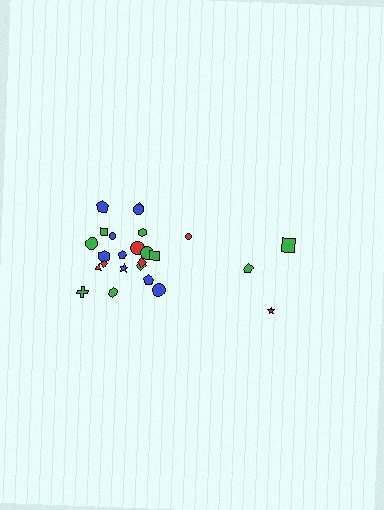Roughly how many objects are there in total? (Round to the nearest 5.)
Roughly 25 objects in total.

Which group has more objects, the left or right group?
The left group.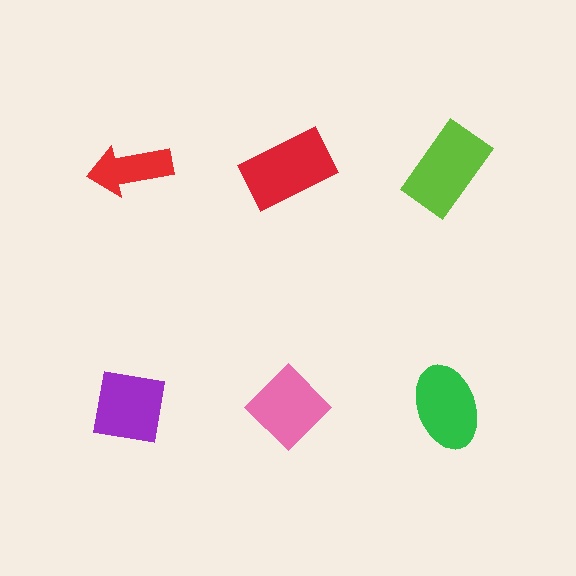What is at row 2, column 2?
A pink diamond.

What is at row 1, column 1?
A red arrow.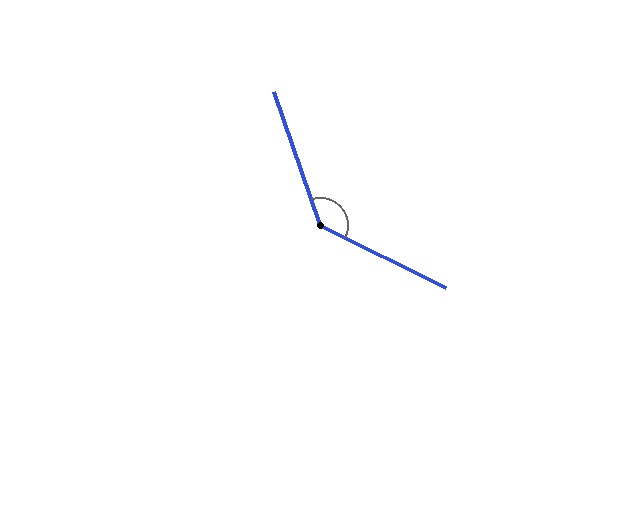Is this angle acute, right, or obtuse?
It is obtuse.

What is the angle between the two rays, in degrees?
Approximately 136 degrees.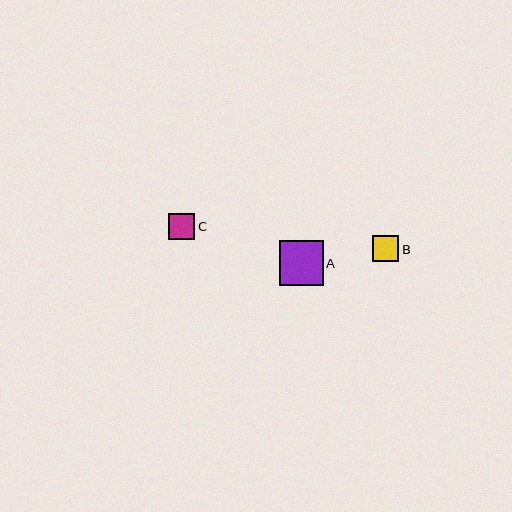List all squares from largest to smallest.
From largest to smallest: A, C, B.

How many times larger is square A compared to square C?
Square A is approximately 1.7 times the size of square C.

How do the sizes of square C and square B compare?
Square C and square B are approximately the same size.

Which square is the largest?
Square A is the largest with a size of approximately 44 pixels.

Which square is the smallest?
Square B is the smallest with a size of approximately 26 pixels.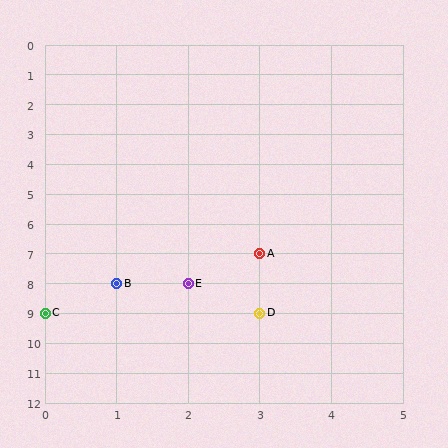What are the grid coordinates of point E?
Point E is at grid coordinates (2, 8).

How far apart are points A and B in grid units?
Points A and B are 2 columns and 1 row apart (about 2.2 grid units diagonally).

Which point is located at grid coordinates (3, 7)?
Point A is at (3, 7).